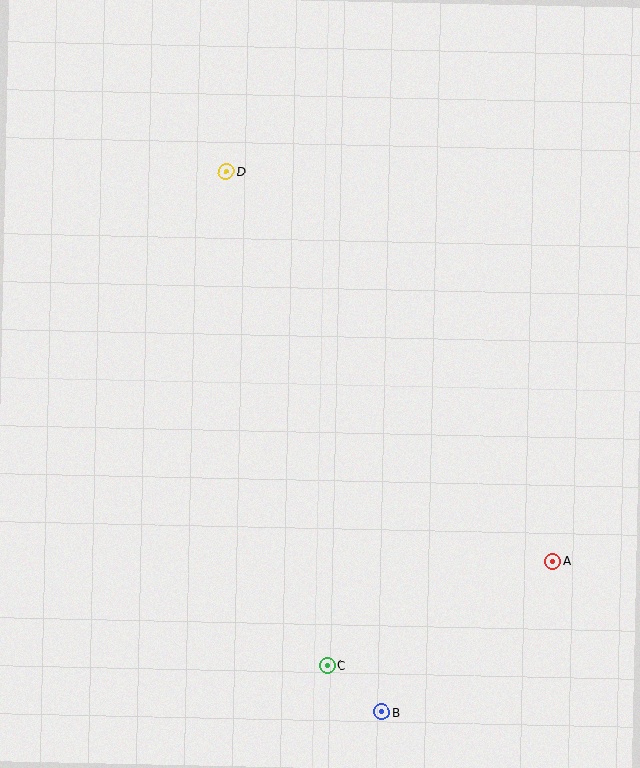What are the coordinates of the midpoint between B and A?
The midpoint between B and A is at (467, 637).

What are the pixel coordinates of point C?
Point C is at (327, 665).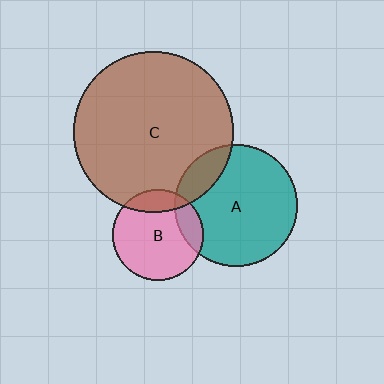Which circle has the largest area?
Circle C (brown).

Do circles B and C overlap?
Yes.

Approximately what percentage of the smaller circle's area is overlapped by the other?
Approximately 15%.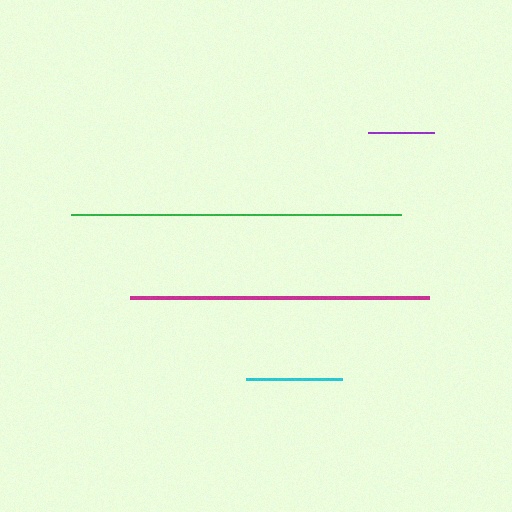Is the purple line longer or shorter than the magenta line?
The magenta line is longer than the purple line.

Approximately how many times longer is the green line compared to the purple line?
The green line is approximately 5.0 times the length of the purple line.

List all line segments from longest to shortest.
From longest to shortest: green, magenta, cyan, purple.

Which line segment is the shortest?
The purple line is the shortest at approximately 66 pixels.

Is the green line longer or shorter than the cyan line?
The green line is longer than the cyan line.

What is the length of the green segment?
The green segment is approximately 330 pixels long.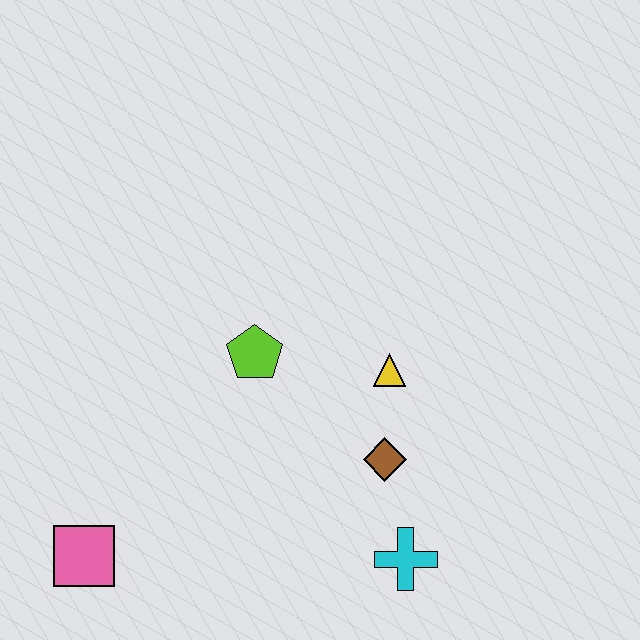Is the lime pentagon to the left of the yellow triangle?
Yes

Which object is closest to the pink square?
The lime pentagon is closest to the pink square.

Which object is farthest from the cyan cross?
The pink square is farthest from the cyan cross.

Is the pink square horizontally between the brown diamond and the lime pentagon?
No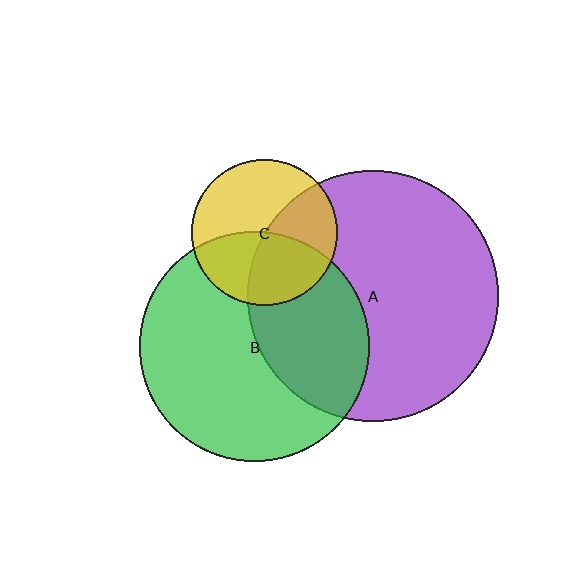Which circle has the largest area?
Circle A (purple).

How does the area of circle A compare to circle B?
Approximately 1.2 times.